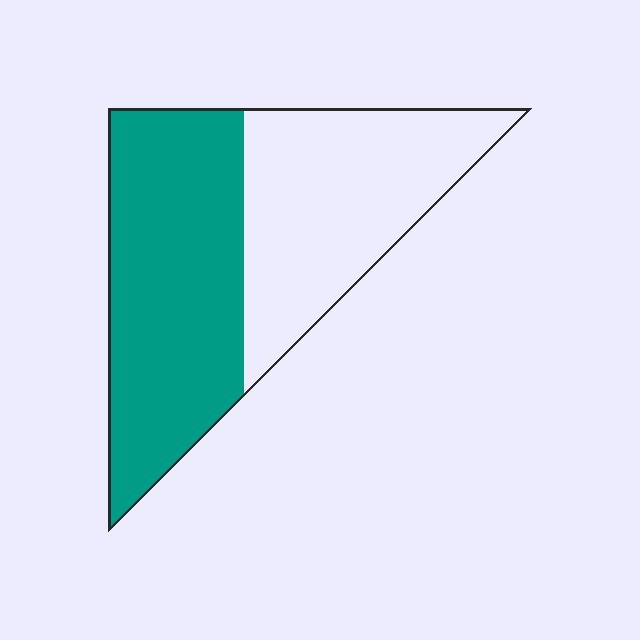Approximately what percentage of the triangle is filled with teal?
Approximately 55%.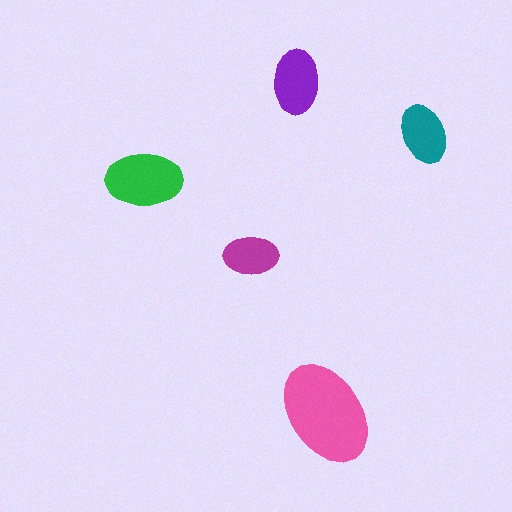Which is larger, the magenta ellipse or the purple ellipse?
The purple one.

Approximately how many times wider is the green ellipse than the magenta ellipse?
About 1.5 times wider.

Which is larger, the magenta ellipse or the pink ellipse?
The pink one.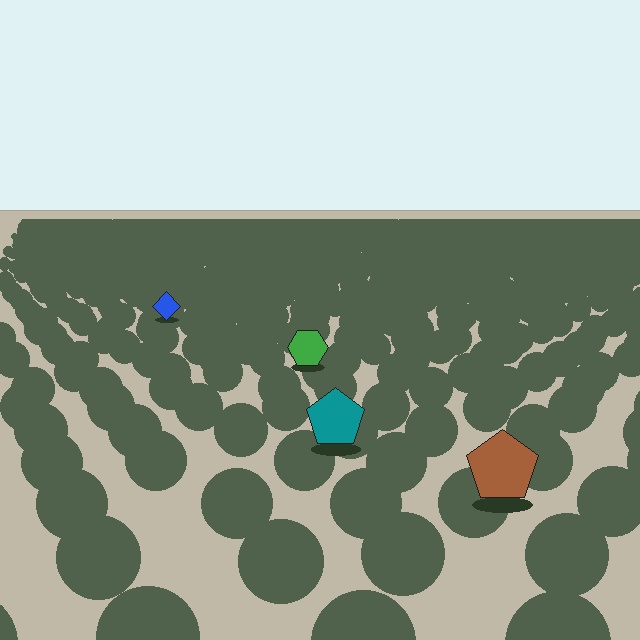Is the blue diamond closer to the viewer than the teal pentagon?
No. The teal pentagon is closer — you can tell from the texture gradient: the ground texture is coarser near it.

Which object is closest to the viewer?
The brown pentagon is closest. The texture marks near it are larger and more spread out.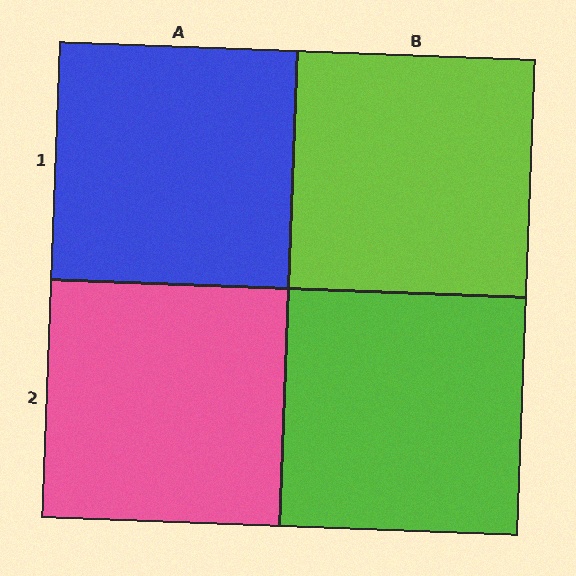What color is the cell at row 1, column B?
Lime.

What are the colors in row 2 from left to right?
Pink, lime.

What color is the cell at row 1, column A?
Blue.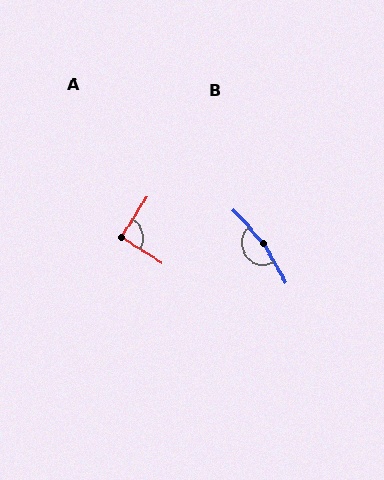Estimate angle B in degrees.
Approximately 168 degrees.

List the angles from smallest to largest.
A (89°), B (168°).